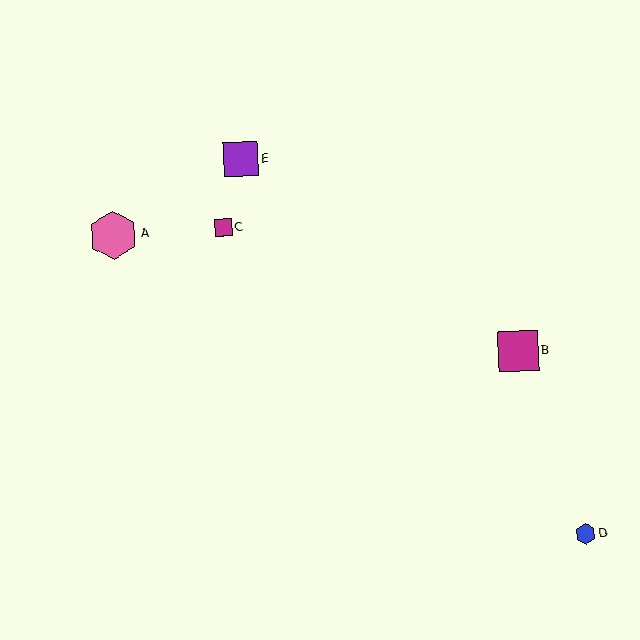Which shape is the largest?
The pink hexagon (labeled A) is the largest.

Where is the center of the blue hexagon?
The center of the blue hexagon is at (585, 534).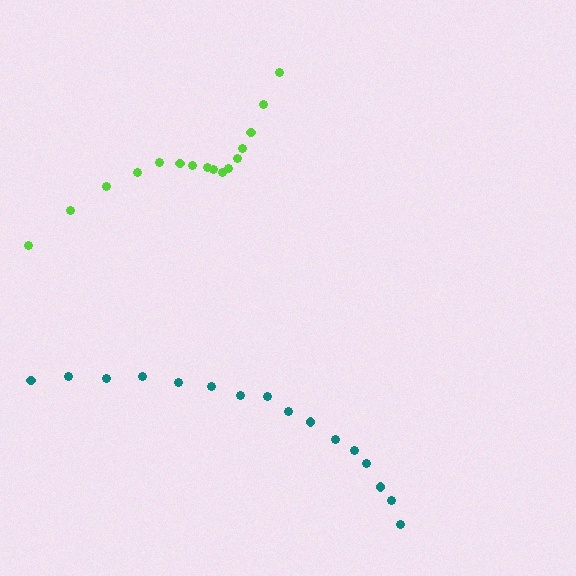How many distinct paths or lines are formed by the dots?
There are 2 distinct paths.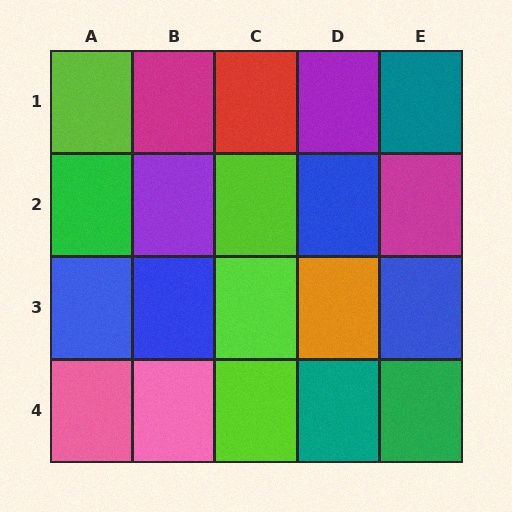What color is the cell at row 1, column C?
Red.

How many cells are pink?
2 cells are pink.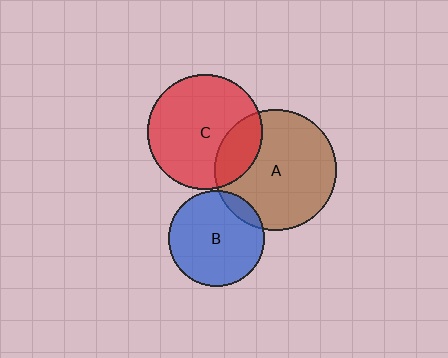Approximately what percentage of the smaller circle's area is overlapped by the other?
Approximately 10%.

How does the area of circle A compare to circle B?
Approximately 1.6 times.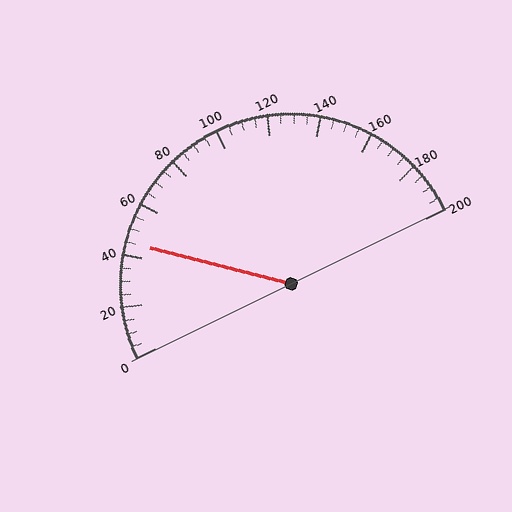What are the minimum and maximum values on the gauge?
The gauge ranges from 0 to 200.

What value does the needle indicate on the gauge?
The needle indicates approximately 45.